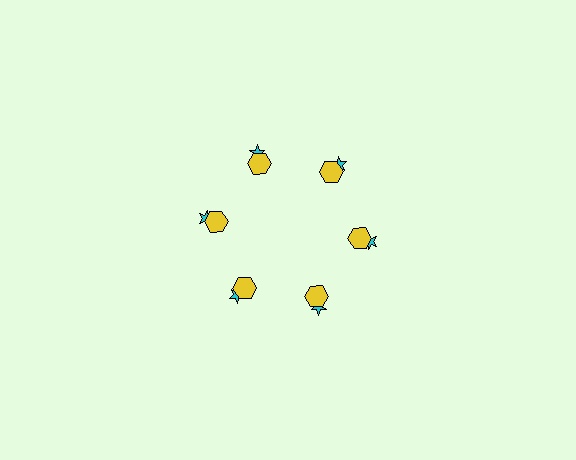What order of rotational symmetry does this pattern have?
This pattern has 6-fold rotational symmetry.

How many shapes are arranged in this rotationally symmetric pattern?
There are 12 shapes, arranged in 6 groups of 2.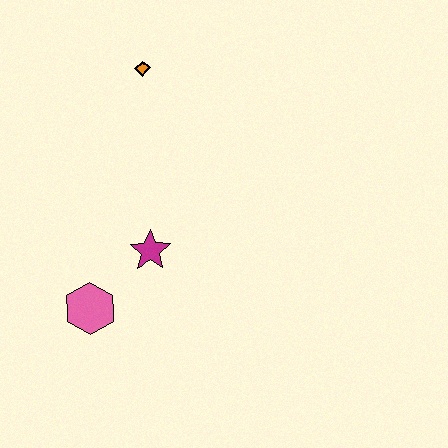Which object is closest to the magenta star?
The pink hexagon is closest to the magenta star.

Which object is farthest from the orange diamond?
The pink hexagon is farthest from the orange diamond.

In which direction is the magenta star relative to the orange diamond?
The magenta star is below the orange diamond.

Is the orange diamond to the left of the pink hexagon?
No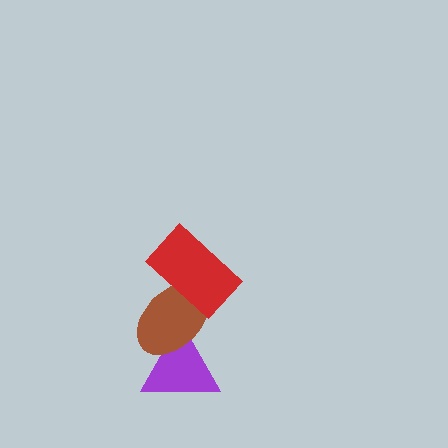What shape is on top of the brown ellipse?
The red rectangle is on top of the brown ellipse.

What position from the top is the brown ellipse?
The brown ellipse is 2nd from the top.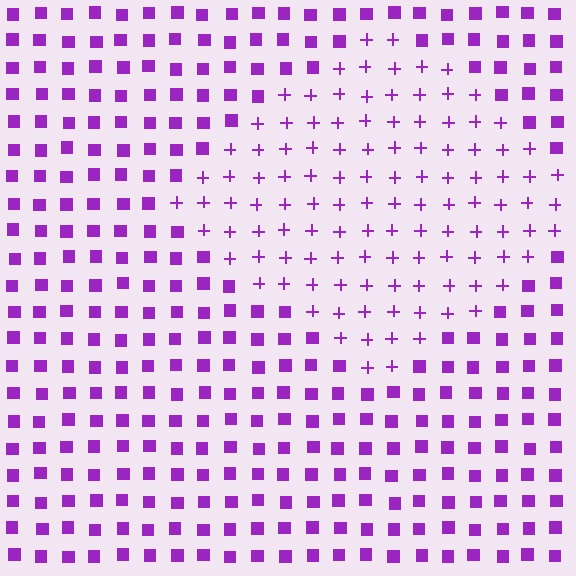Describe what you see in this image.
The image is filled with small purple elements arranged in a uniform grid. A diamond-shaped region contains plus signs, while the surrounding area contains squares. The boundary is defined purely by the change in element shape.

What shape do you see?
I see a diamond.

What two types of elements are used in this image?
The image uses plus signs inside the diamond region and squares outside it.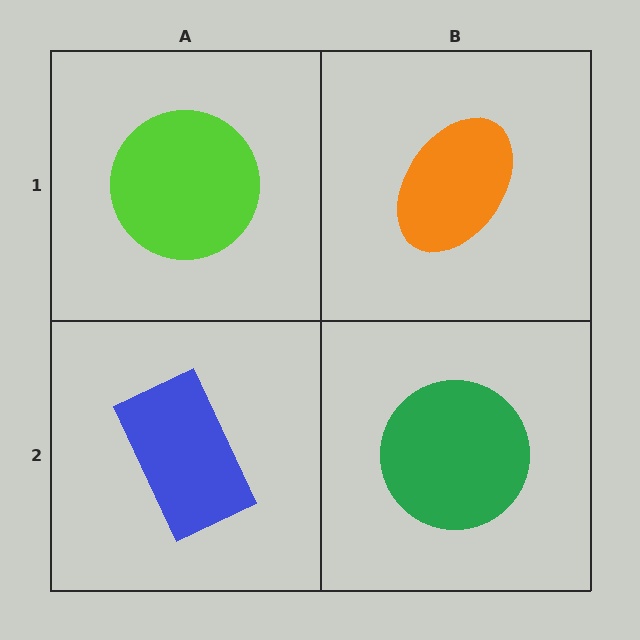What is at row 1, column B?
An orange ellipse.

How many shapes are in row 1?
2 shapes.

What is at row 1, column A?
A lime circle.